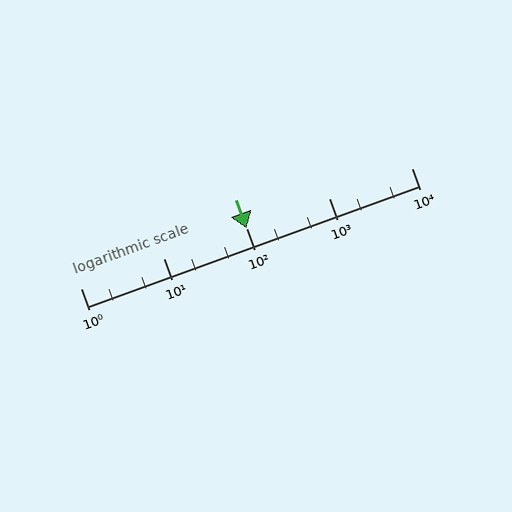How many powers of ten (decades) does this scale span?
The scale spans 4 decades, from 1 to 10000.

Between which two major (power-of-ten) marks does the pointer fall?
The pointer is between 100 and 1000.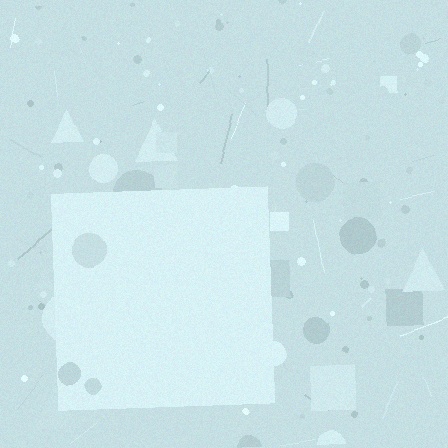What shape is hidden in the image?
A square is hidden in the image.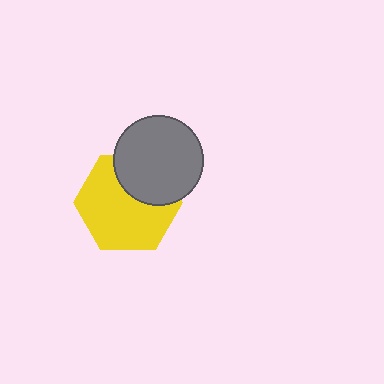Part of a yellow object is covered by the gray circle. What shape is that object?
It is a hexagon.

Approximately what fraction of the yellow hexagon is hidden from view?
Roughly 31% of the yellow hexagon is hidden behind the gray circle.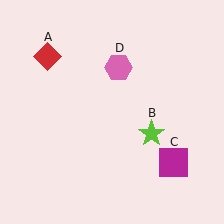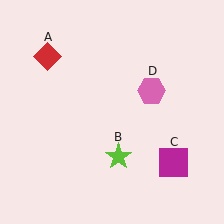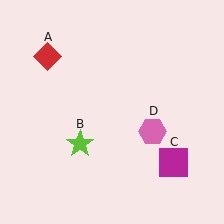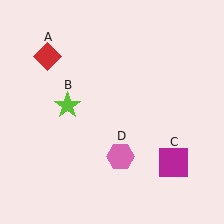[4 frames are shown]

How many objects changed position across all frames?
2 objects changed position: lime star (object B), pink hexagon (object D).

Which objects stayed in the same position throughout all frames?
Red diamond (object A) and magenta square (object C) remained stationary.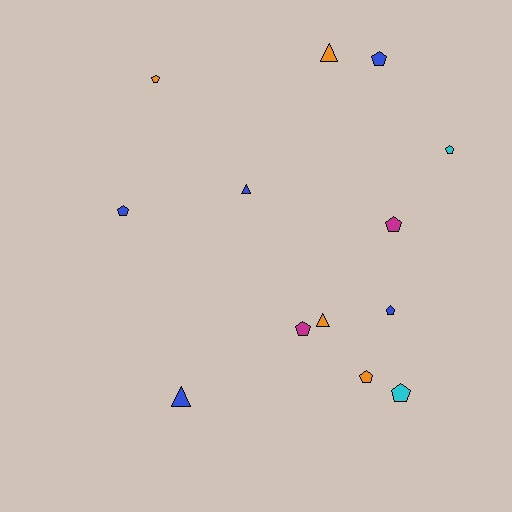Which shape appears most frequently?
Pentagon, with 9 objects.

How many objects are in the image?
There are 13 objects.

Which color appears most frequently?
Blue, with 5 objects.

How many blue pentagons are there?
There are 3 blue pentagons.